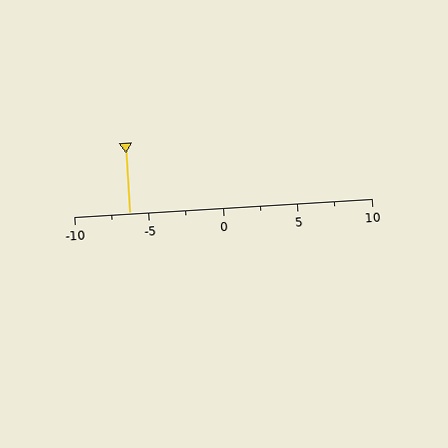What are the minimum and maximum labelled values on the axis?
The axis runs from -10 to 10.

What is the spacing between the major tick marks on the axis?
The major ticks are spaced 5 apart.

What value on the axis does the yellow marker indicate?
The marker indicates approximately -6.2.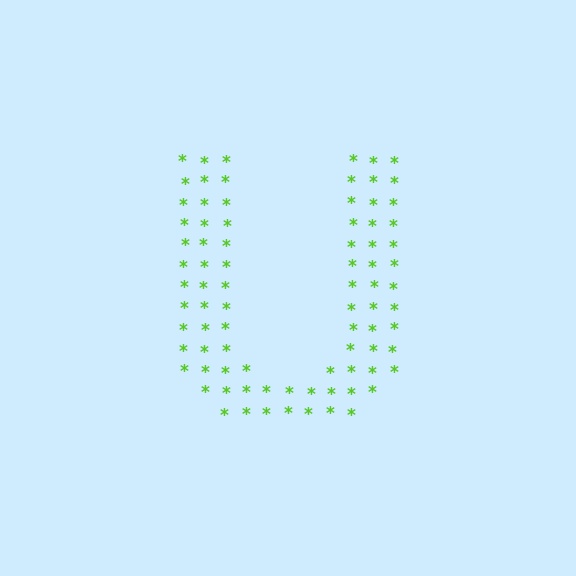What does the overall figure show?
The overall figure shows the letter U.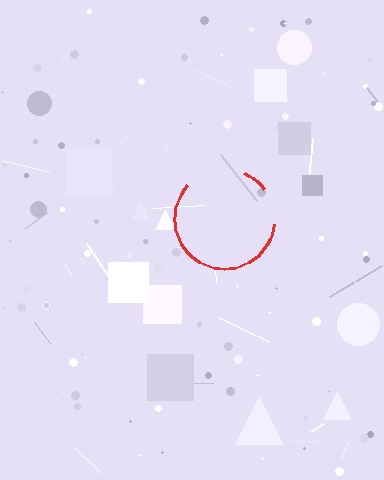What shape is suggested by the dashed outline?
The dashed outline suggests a circle.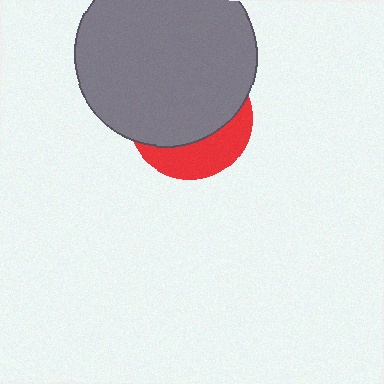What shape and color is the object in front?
The object in front is a gray circle.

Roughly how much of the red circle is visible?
A small part of it is visible (roughly 32%).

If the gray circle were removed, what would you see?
You would see the complete red circle.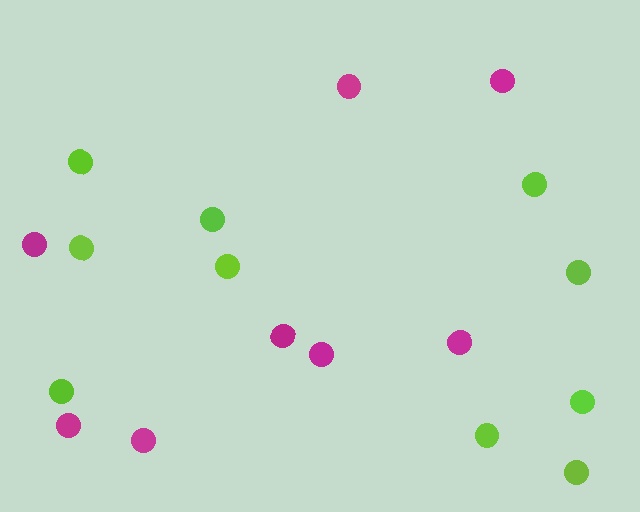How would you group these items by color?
There are 2 groups: one group of lime circles (10) and one group of magenta circles (8).